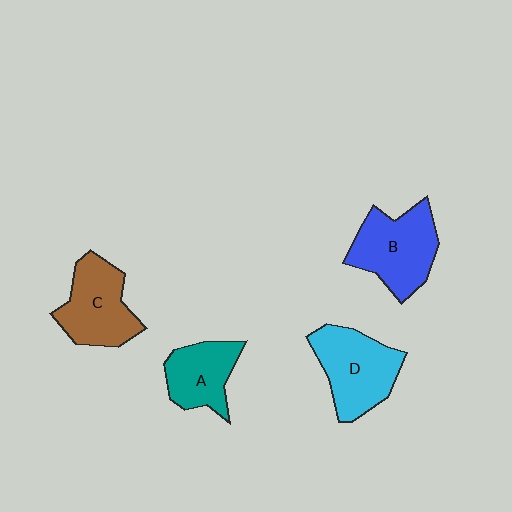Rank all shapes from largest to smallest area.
From largest to smallest: B (blue), D (cyan), C (brown), A (teal).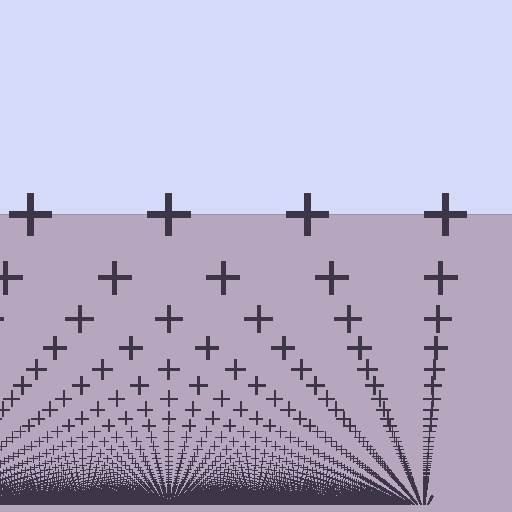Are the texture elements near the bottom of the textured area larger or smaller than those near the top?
Smaller. The gradient is inverted — elements near the bottom are smaller and denser.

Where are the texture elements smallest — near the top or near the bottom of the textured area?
Near the bottom.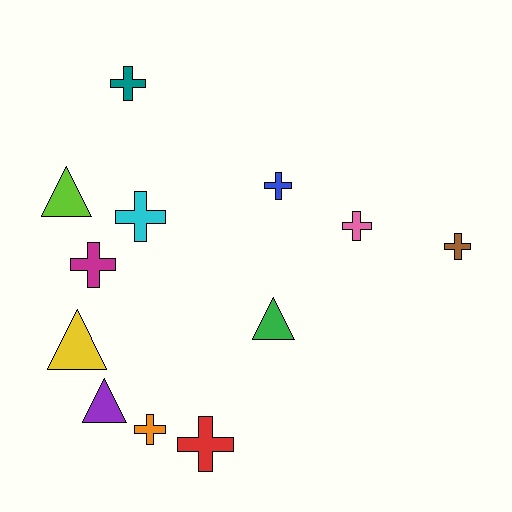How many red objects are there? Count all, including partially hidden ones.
There is 1 red object.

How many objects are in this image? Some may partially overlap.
There are 12 objects.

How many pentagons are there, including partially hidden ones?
There are no pentagons.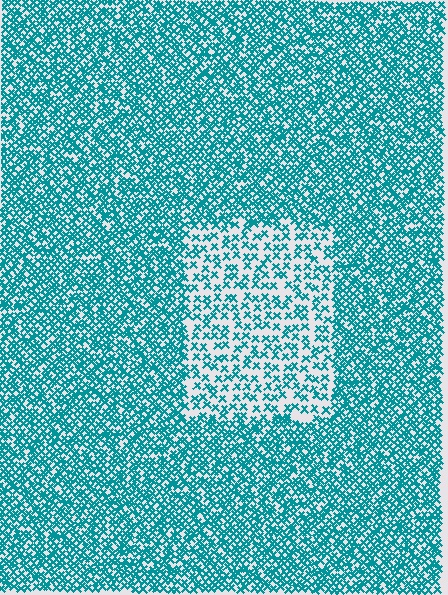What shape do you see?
I see a rectangle.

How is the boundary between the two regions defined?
The boundary is defined by a change in element density (approximately 2.2x ratio). All elements are the same color, size, and shape.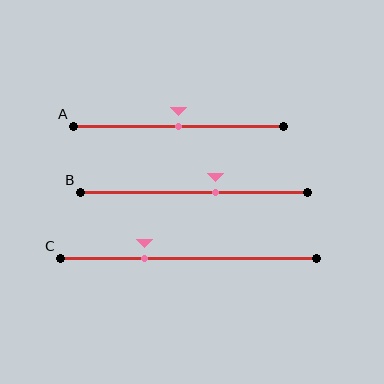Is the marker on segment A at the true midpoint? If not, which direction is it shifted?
Yes, the marker on segment A is at the true midpoint.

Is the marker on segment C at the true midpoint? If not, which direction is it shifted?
No, the marker on segment C is shifted to the left by about 17% of the segment length.